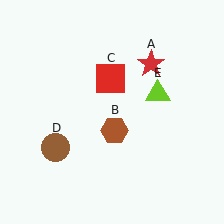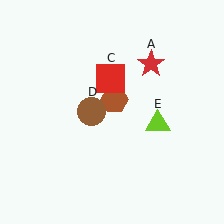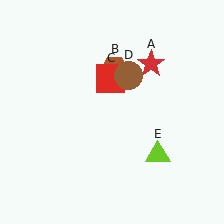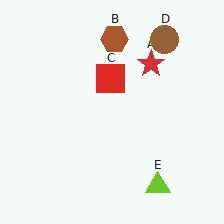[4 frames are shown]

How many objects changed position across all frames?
3 objects changed position: brown hexagon (object B), brown circle (object D), lime triangle (object E).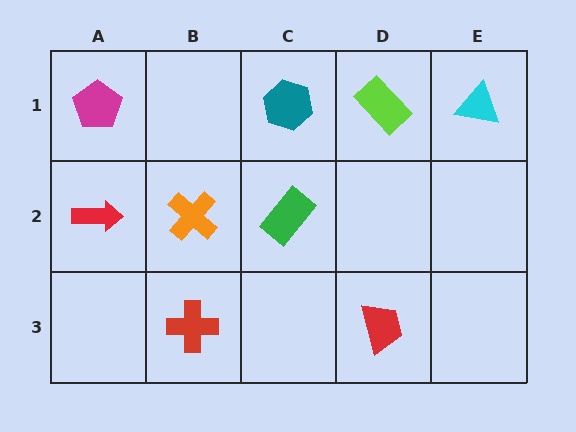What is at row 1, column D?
A lime rectangle.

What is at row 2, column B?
An orange cross.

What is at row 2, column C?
A green rectangle.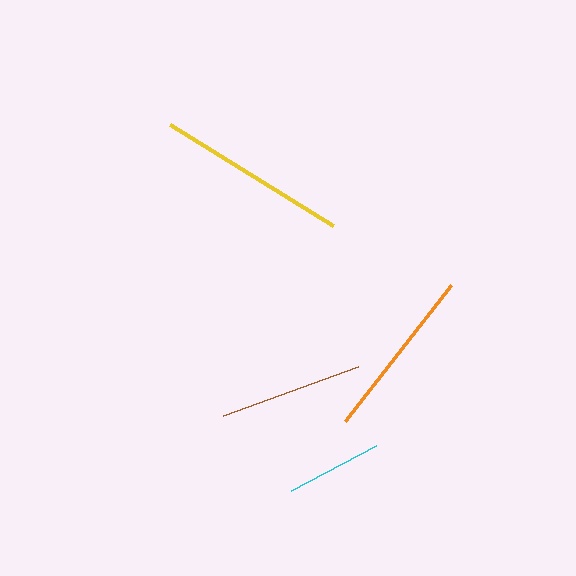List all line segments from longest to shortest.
From longest to shortest: yellow, orange, brown, cyan.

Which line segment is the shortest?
The cyan line is the shortest at approximately 97 pixels.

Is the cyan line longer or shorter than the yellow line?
The yellow line is longer than the cyan line.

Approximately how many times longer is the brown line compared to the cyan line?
The brown line is approximately 1.5 times the length of the cyan line.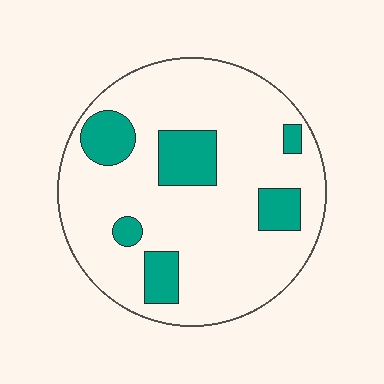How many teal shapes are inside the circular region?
6.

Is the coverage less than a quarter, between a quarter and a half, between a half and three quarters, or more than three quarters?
Less than a quarter.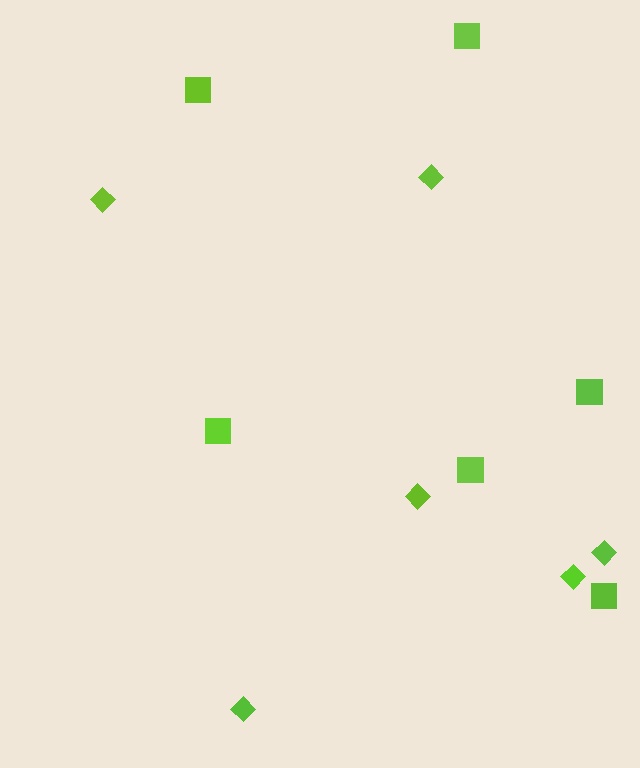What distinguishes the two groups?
There are 2 groups: one group of squares (6) and one group of diamonds (6).